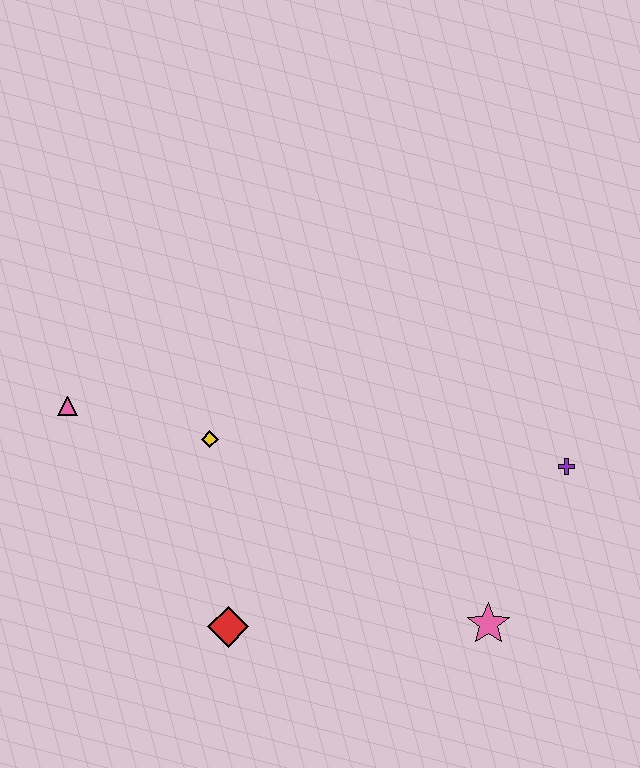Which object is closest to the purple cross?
The pink star is closest to the purple cross.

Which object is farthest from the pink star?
The pink triangle is farthest from the pink star.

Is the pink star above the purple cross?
No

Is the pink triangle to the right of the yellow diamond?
No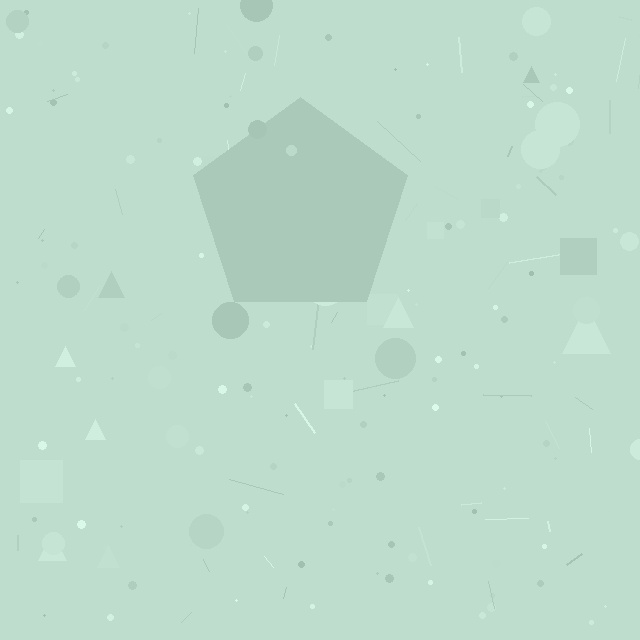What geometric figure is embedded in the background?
A pentagon is embedded in the background.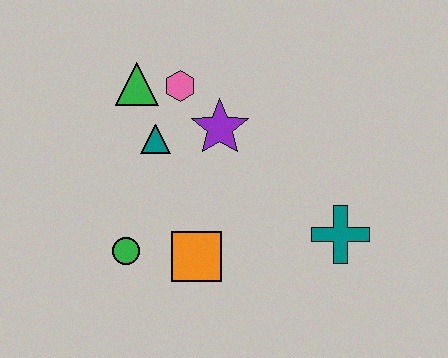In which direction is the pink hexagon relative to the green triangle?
The pink hexagon is to the right of the green triangle.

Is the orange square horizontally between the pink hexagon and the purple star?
Yes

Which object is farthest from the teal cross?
The green triangle is farthest from the teal cross.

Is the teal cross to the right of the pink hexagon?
Yes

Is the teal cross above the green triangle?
No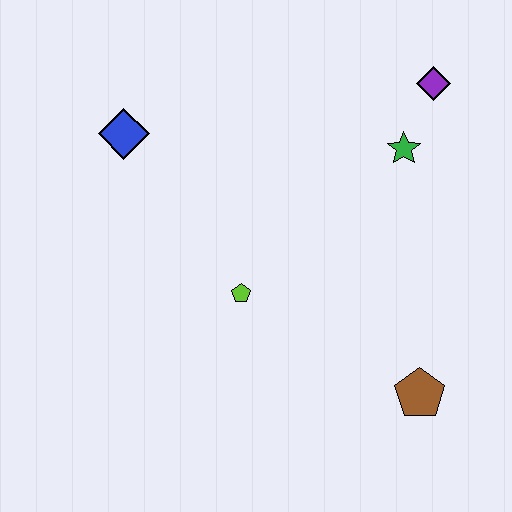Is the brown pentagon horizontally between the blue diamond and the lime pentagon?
No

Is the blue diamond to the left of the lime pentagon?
Yes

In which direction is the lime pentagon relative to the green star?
The lime pentagon is to the left of the green star.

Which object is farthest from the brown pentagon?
The blue diamond is farthest from the brown pentagon.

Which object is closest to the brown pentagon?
The lime pentagon is closest to the brown pentagon.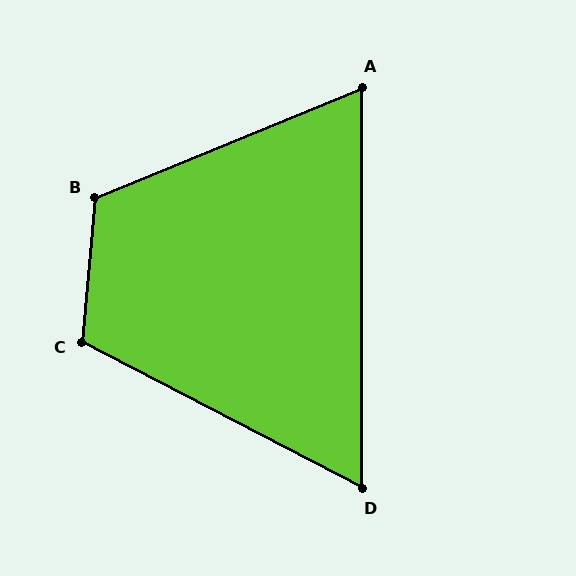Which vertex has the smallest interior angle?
D, at approximately 63 degrees.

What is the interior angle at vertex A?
Approximately 68 degrees (acute).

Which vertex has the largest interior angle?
B, at approximately 117 degrees.